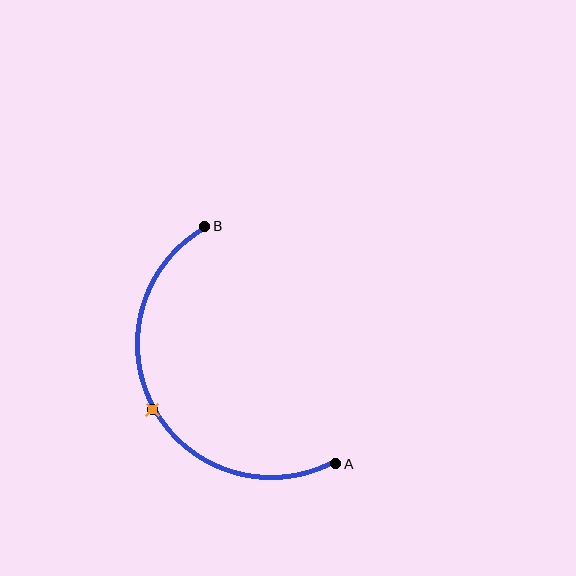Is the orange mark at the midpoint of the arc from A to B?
Yes. The orange mark lies on the arc at equal arc-length from both A and B — it is the arc midpoint.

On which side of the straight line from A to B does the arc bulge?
The arc bulges to the left of the straight line connecting A and B.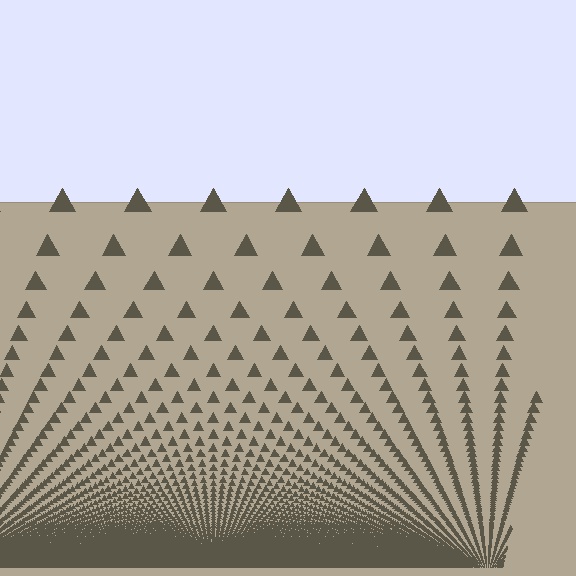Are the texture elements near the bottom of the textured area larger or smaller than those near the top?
Smaller. The gradient is inverted — elements near the bottom are smaller and denser.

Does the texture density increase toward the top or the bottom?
Density increases toward the bottom.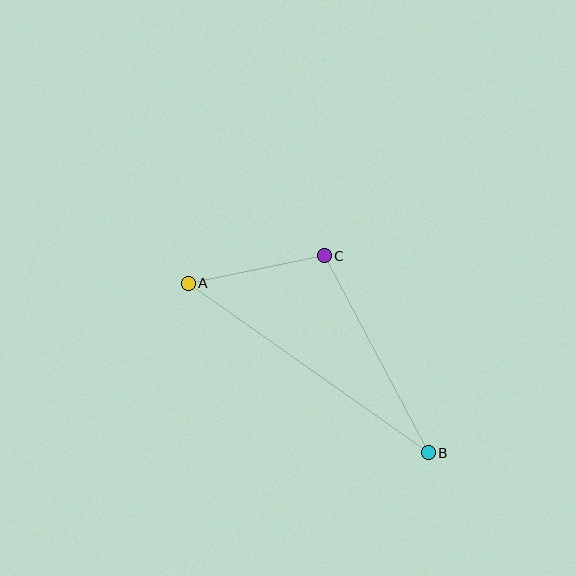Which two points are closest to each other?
Points A and C are closest to each other.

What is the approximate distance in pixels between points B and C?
The distance between B and C is approximately 222 pixels.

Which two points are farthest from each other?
Points A and B are farthest from each other.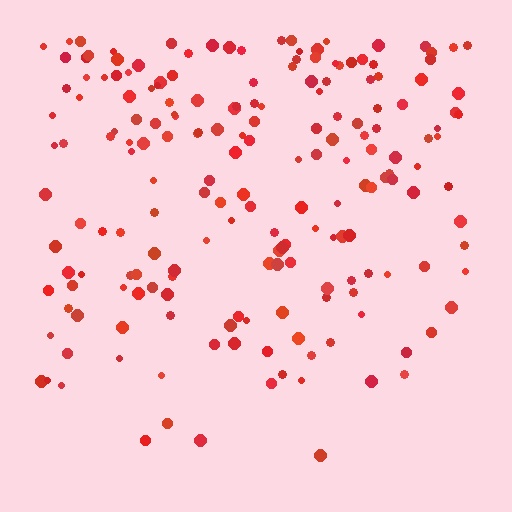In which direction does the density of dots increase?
From bottom to top, with the top side densest.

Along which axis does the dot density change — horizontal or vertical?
Vertical.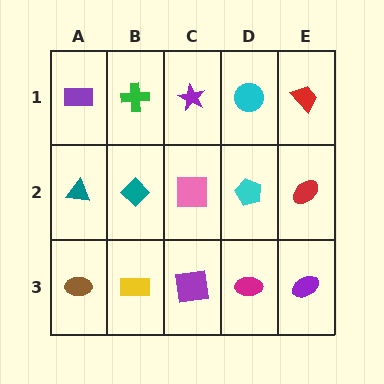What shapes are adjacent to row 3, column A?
A teal triangle (row 2, column A), a yellow rectangle (row 3, column B).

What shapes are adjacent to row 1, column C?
A pink square (row 2, column C), a green cross (row 1, column B), a cyan circle (row 1, column D).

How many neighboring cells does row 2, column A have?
3.